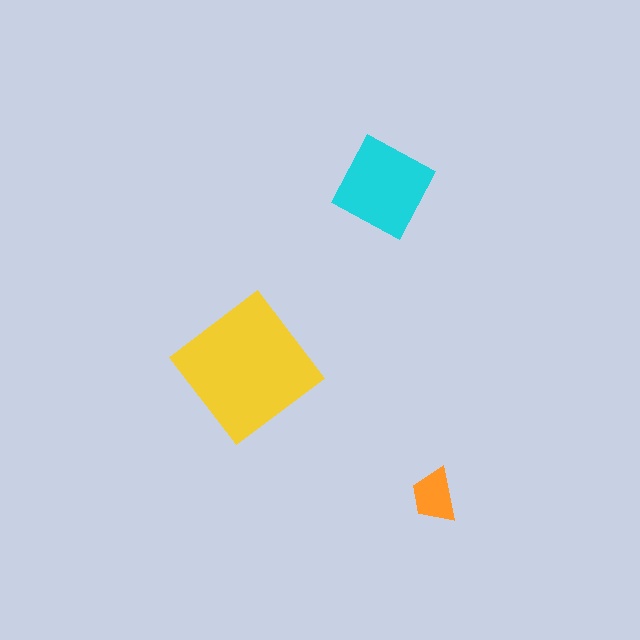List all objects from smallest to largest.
The orange trapezoid, the cyan diamond, the yellow diamond.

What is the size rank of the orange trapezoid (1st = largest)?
3rd.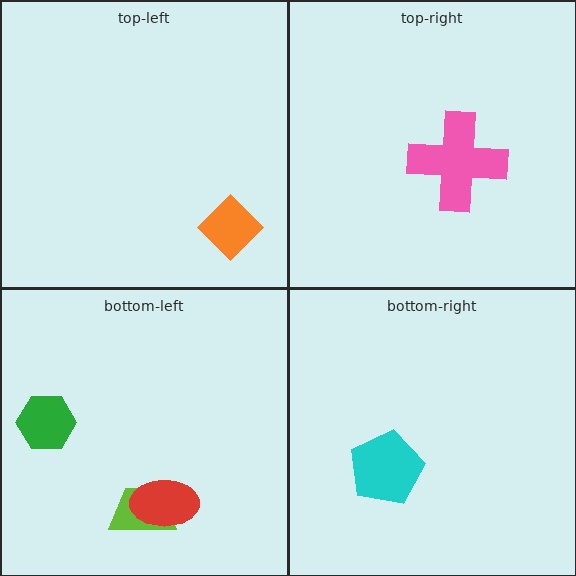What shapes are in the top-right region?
The pink cross.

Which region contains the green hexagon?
The bottom-left region.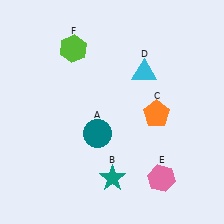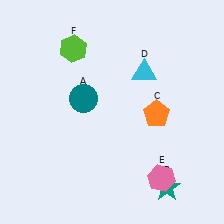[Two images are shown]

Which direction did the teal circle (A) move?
The teal circle (A) moved up.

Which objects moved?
The objects that moved are: the teal circle (A), the teal star (B).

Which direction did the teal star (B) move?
The teal star (B) moved right.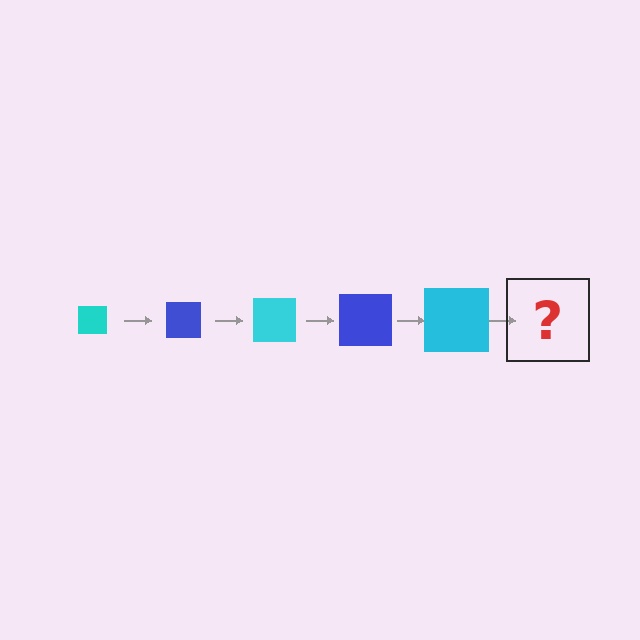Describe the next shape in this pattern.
It should be a blue square, larger than the previous one.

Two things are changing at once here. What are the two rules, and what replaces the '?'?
The two rules are that the square grows larger each step and the color cycles through cyan and blue. The '?' should be a blue square, larger than the previous one.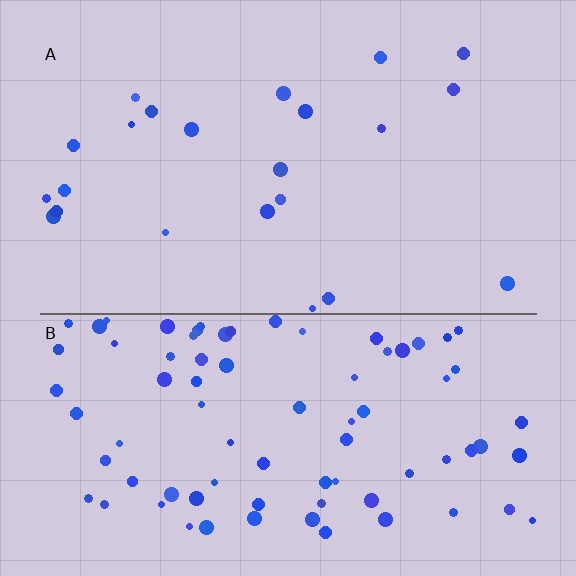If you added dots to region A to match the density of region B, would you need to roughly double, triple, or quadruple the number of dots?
Approximately quadruple.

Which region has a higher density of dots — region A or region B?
B (the bottom).